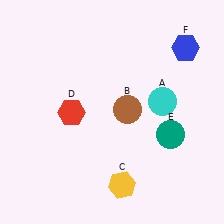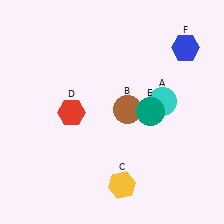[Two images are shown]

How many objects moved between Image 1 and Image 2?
1 object moved between the two images.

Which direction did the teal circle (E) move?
The teal circle (E) moved up.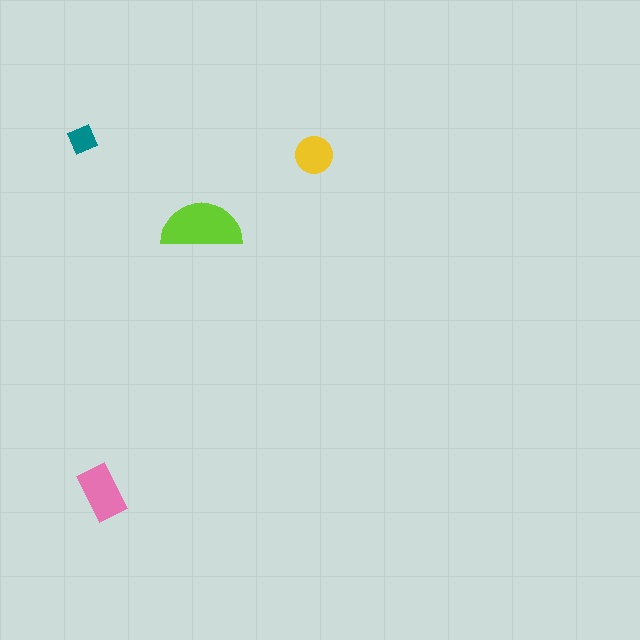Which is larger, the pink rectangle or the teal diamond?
The pink rectangle.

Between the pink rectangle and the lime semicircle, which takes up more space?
The lime semicircle.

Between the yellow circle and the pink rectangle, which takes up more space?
The pink rectangle.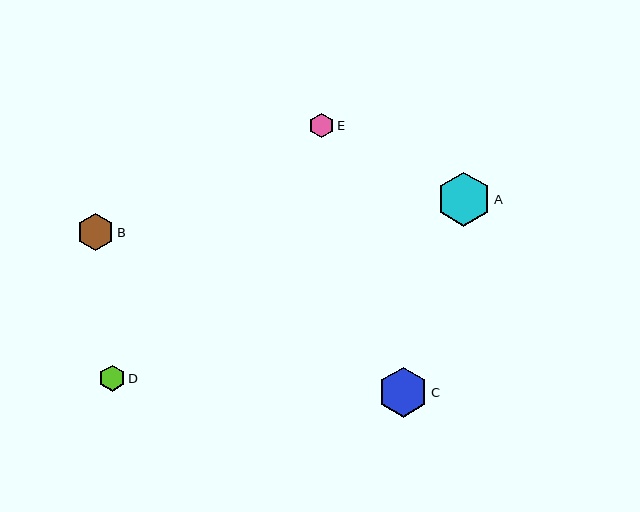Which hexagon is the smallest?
Hexagon E is the smallest with a size of approximately 24 pixels.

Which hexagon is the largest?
Hexagon A is the largest with a size of approximately 54 pixels.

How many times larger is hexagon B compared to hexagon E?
Hexagon B is approximately 1.5 times the size of hexagon E.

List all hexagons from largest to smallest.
From largest to smallest: A, C, B, D, E.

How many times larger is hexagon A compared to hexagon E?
Hexagon A is approximately 2.2 times the size of hexagon E.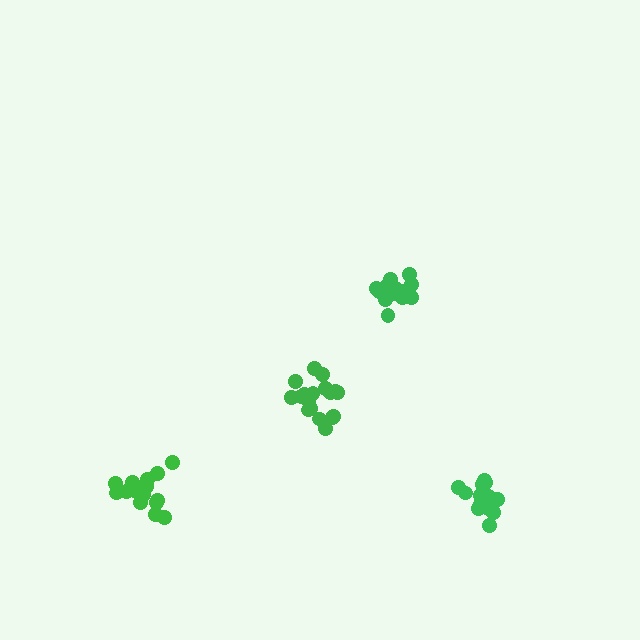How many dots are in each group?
Group 1: 18 dots, Group 2: 15 dots, Group 3: 18 dots, Group 4: 16 dots (67 total).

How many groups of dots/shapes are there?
There are 4 groups.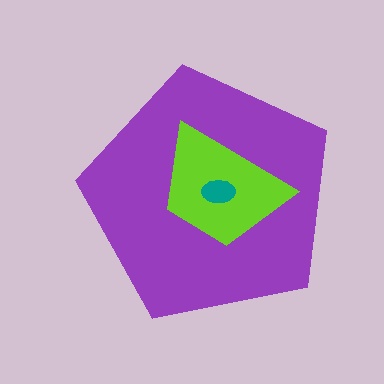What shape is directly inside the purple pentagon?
The lime trapezoid.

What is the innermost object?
The teal ellipse.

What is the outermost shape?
The purple pentagon.